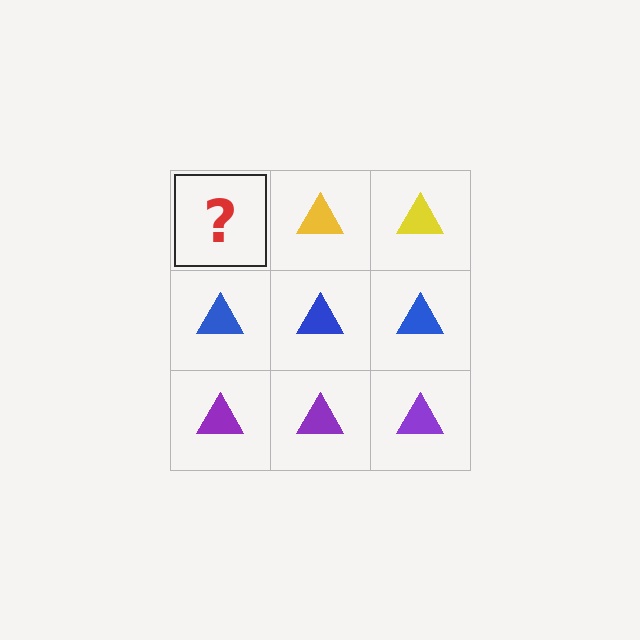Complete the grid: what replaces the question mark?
The question mark should be replaced with a yellow triangle.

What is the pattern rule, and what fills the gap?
The rule is that each row has a consistent color. The gap should be filled with a yellow triangle.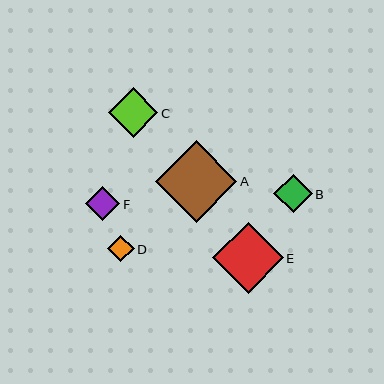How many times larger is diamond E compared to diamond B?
Diamond E is approximately 1.8 times the size of diamond B.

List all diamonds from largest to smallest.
From largest to smallest: A, E, C, B, F, D.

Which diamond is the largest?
Diamond A is the largest with a size of approximately 81 pixels.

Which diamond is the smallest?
Diamond D is the smallest with a size of approximately 26 pixels.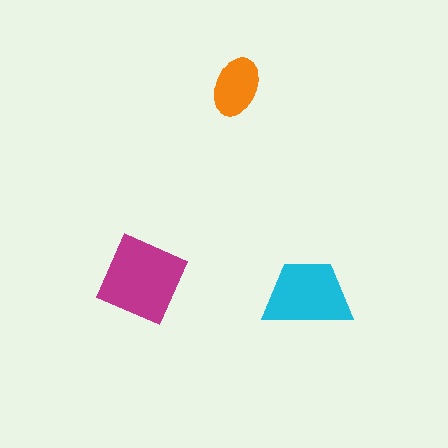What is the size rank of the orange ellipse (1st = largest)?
3rd.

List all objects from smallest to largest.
The orange ellipse, the cyan trapezoid, the magenta diamond.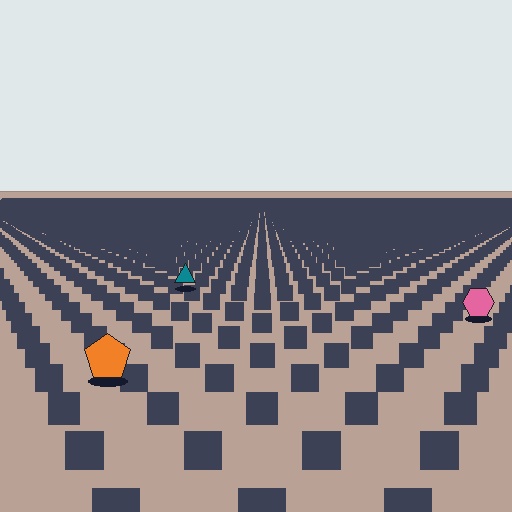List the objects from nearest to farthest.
From nearest to farthest: the orange pentagon, the pink hexagon, the teal triangle.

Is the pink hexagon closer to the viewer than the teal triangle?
Yes. The pink hexagon is closer — you can tell from the texture gradient: the ground texture is coarser near it.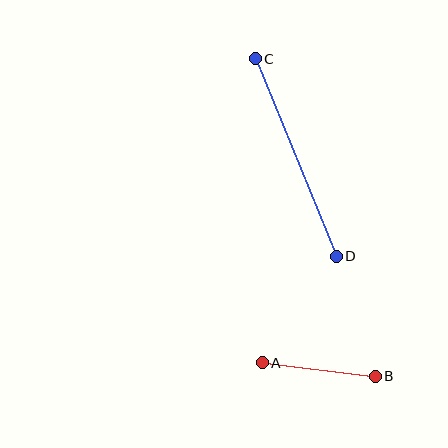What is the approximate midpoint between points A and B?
The midpoint is at approximately (319, 369) pixels.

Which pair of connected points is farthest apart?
Points C and D are farthest apart.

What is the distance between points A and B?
The distance is approximately 113 pixels.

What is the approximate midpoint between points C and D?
The midpoint is at approximately (296, 157) pixels.